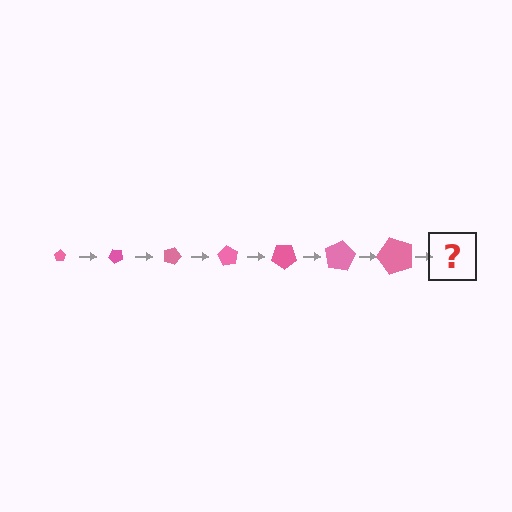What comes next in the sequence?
The next element should be a pentagon, larger than the previous one and rotated 315 degrees from the start.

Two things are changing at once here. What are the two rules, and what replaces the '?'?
The two rules are that the pentagon grows larger each step and it rotates 45 degrees each step. The '?' should be a pentagon, larger than the previous one and rotated 315 degrees from the start.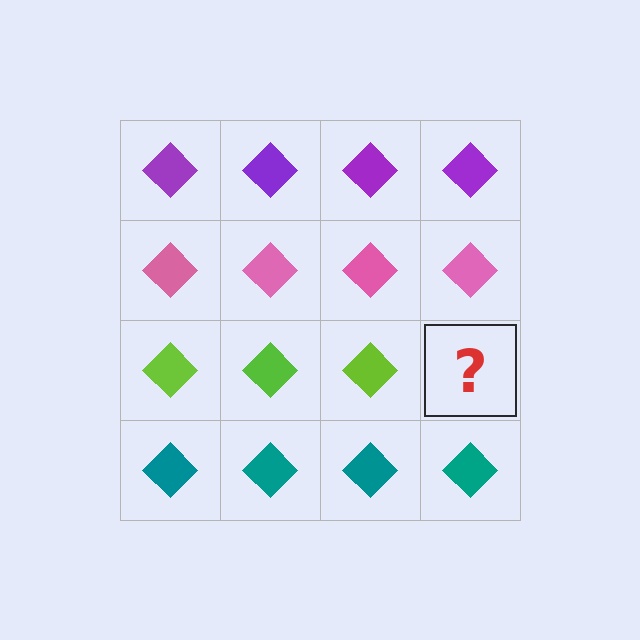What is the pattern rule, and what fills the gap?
The rule is that each row has a consistent color. The gap should be filled with a lime diamond.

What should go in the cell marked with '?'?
The missing cell should contain a lime diamond.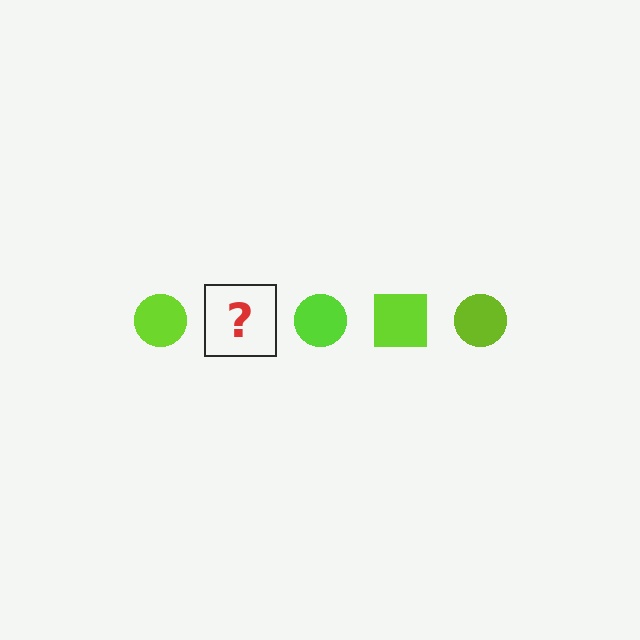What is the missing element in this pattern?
The missing element is a lime square.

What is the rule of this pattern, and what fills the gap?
The rule is that the pattern cycles through circle, square shapes in lime. The gap should be filled with a lime square.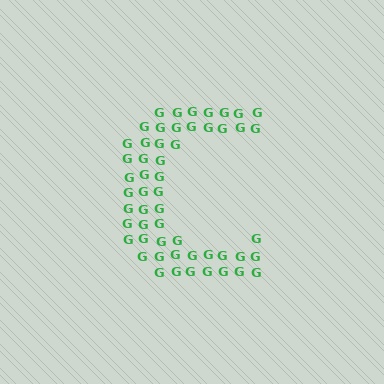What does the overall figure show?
The overall figure shows the letter C.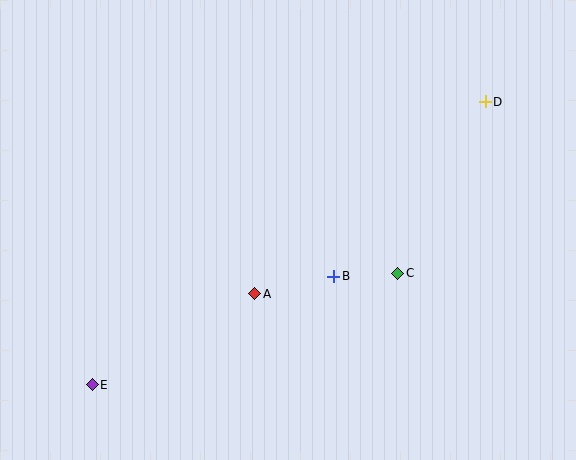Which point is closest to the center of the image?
Point B at (333, 276) is closest to the center.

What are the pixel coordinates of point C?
Point C is at (398, 273).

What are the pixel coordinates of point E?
Point E is at (92, 385).